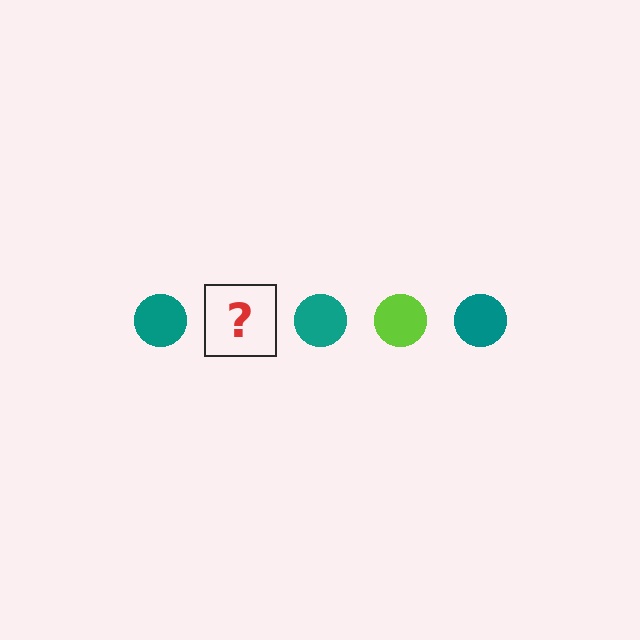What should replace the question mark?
The question mark should be replaced with a lime circle.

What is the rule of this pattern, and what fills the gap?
The rule is that the pattern cycles through teal, lime circles. The gap should be filled with a lime circle.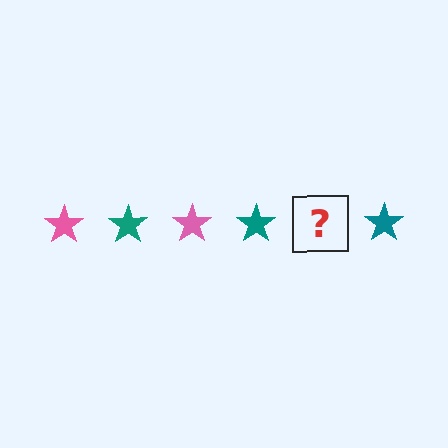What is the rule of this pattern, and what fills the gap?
The rule is that the pattern cycles through pink, teal stars. The gap should be filled with a pink star.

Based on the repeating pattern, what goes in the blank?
The blank should be a pink star.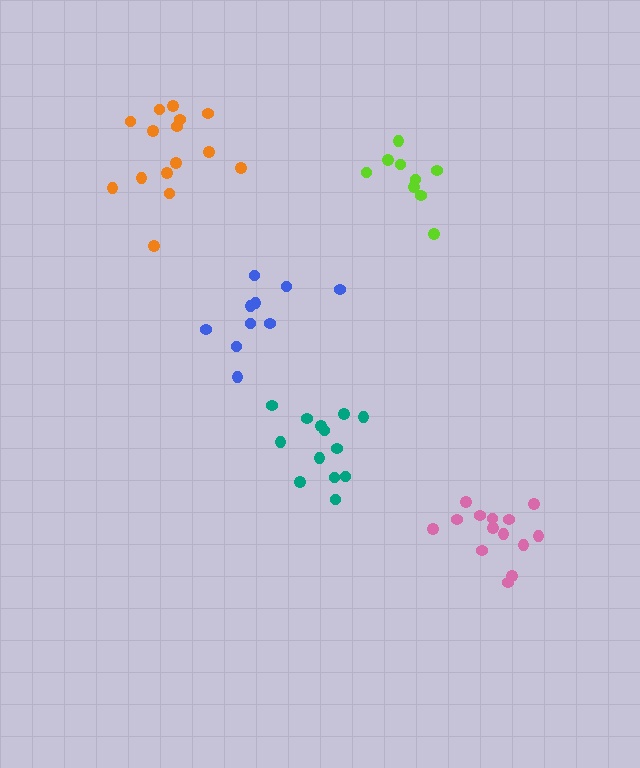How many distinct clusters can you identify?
There are 5 distinct clusters.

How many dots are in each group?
Group 1: 15 dots, Group 2: 10 dots, Group 3: 14 dots, Group 4: 13 dots, Group 5: 9 dots (61 total).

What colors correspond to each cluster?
The clusters are colored: orange, blue, pink, teal, lime.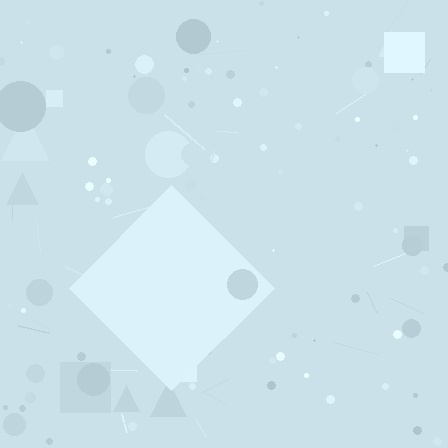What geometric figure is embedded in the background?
A diamond is embedded in the background.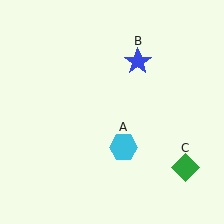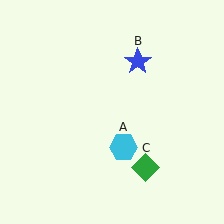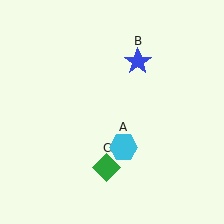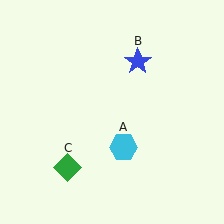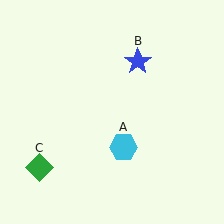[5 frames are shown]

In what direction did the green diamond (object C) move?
The green diamond (object C) moved left.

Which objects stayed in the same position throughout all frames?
Cyan hexagon (object A) and blue star (object B) remained stationary.